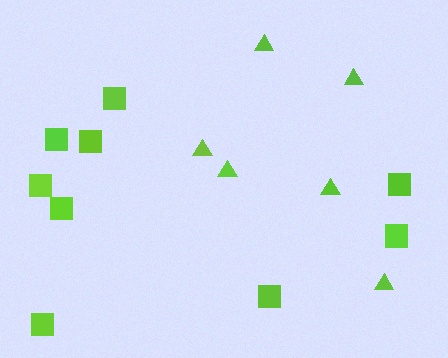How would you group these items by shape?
There are 2 groups: one group of squares (9) and one group of triangles (6).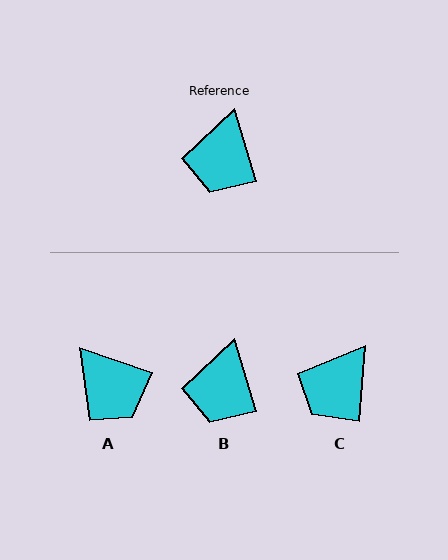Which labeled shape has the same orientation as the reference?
B.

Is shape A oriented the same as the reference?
No, it is off by about 54 degrees.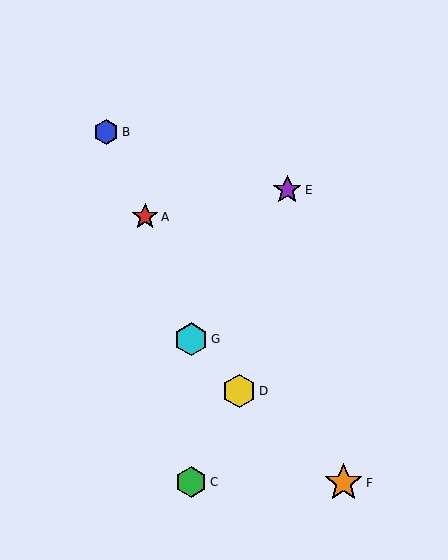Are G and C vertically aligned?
Yes, both are at x≈191.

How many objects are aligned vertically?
2 objects (C, G) are aligned vertically.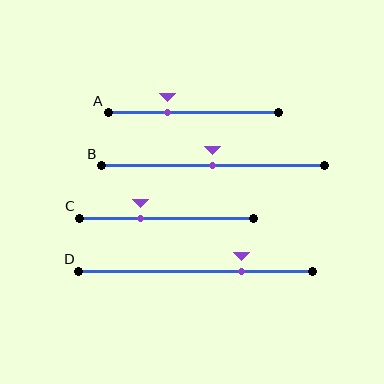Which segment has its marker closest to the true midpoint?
Segment B has its marker closest to the true midpoint.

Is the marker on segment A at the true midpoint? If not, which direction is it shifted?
No, the marker on segment A is shifted to the left by about 15% of the segment length.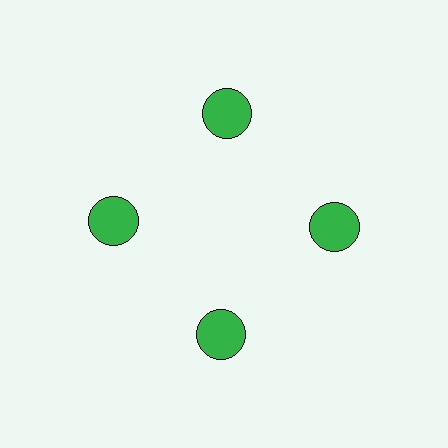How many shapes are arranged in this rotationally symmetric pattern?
There are 4 shapes, arranged in 4 groups of 1.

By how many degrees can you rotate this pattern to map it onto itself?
The pattern maps onto itself every 90 degrees of rotation.